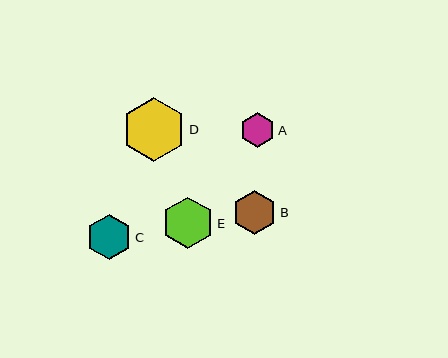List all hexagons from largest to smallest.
From largest to smallest: D, E, C, B, A.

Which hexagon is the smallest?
Hexagon A is the smallest with a size of approximately 35 pixels.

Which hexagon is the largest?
Hexagon D is the largest with a size of approximately 64 pixels.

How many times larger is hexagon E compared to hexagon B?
Hexagon E is approximately 1.2 times the size of hexagon B.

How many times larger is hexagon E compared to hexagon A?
Hexagon E is approximately 1.5 times the size of hexagon A.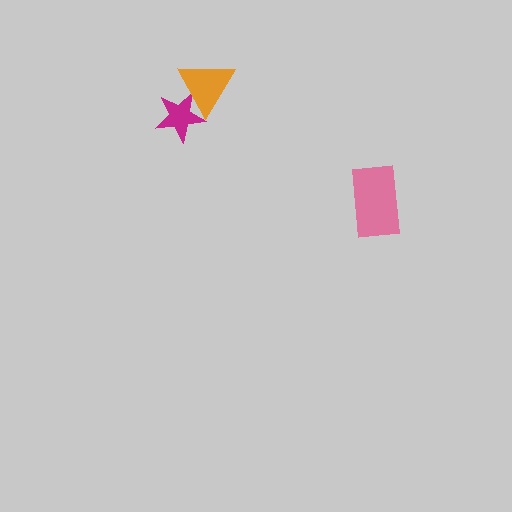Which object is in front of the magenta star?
The orange triangle is in front of the magenta star.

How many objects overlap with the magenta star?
1 object overlaps with the magenta star.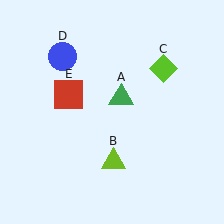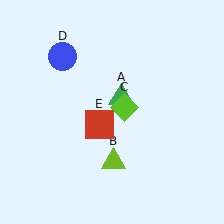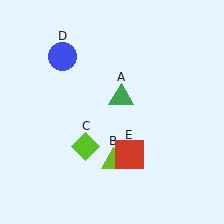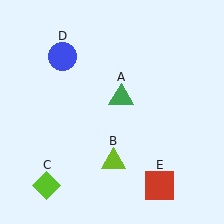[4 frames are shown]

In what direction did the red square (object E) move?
The red square (object E) moved down and to the right.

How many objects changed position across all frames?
2 objects changed position: lime diamond (object C), red square (object E).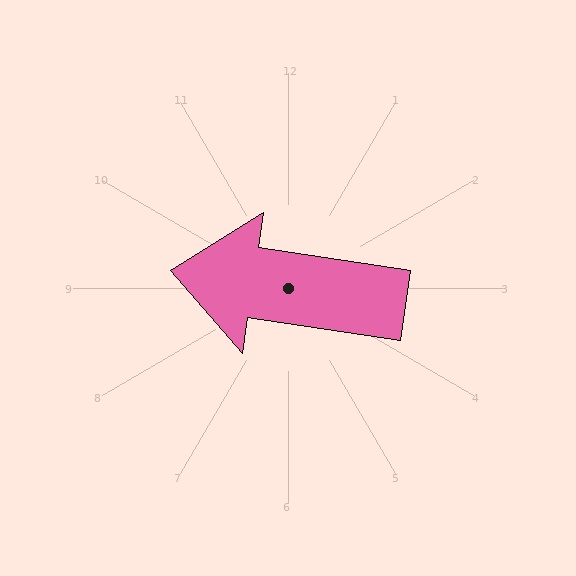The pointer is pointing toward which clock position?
Roughly 9 o'clock.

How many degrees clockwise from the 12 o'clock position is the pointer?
Approximately 279 degrees.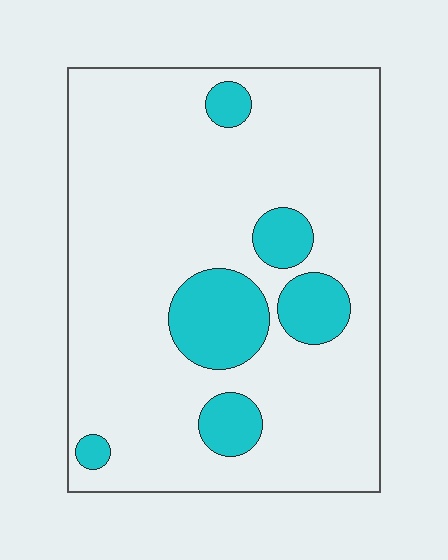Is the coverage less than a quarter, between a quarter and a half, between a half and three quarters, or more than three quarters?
Less than a quarter.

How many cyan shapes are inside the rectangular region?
6.